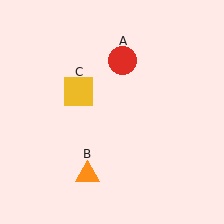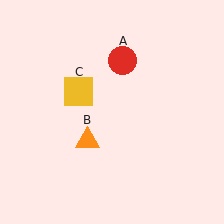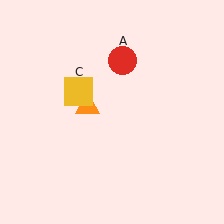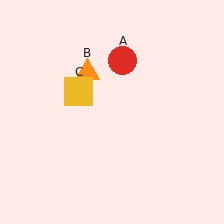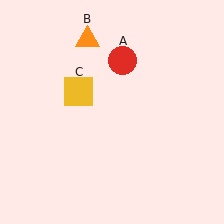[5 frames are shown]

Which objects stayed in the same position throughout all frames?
Red circle (object A) and yellow square (object C) remained stationary.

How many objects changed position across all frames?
1 object changed position: orange triangle (object B).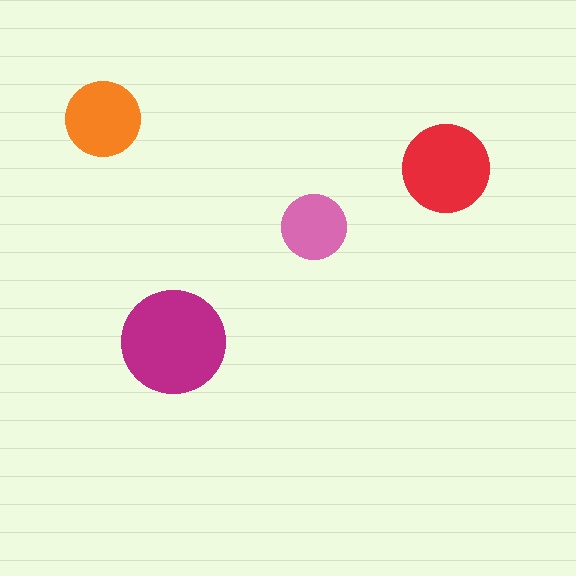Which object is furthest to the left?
The orange circle is leftmost.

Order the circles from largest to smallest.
the magenta one, the red one, the orange one, the pink one.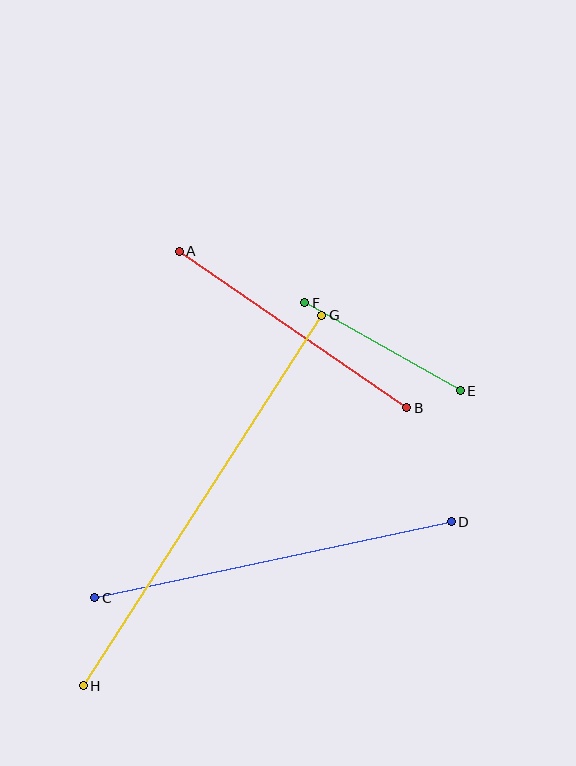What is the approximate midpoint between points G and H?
The midpoint is at approximately (203, 500) pixels.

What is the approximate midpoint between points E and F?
The midpoint is at approximately (382, 347) pixels.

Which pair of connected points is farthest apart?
Points G and H are farthest apart.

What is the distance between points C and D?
The distance is approximately 365 pixels.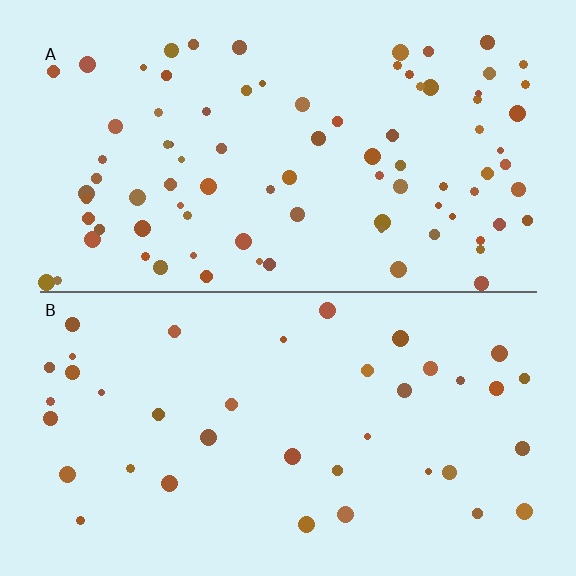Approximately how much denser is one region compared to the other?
Approximately 2.3× — region A over region B.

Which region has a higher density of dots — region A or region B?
A (the top).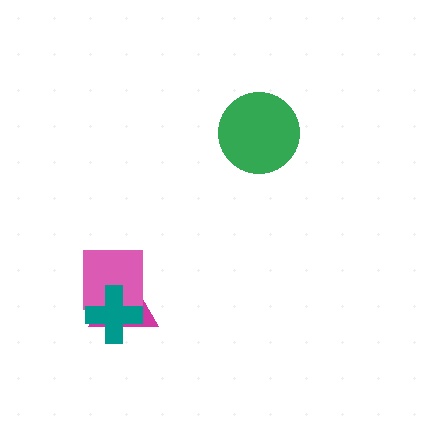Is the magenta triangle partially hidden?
Yes, it is partially covered by another shape.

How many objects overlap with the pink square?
2 objects overlap with the pink square.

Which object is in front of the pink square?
The teal cross is in front of the pink square.